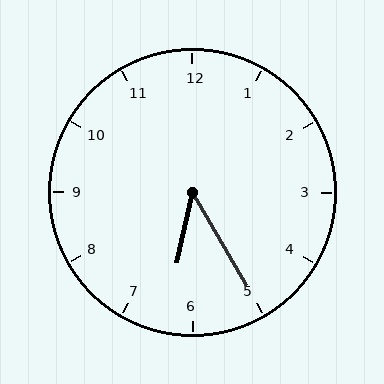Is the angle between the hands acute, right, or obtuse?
It is acute.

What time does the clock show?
6:25.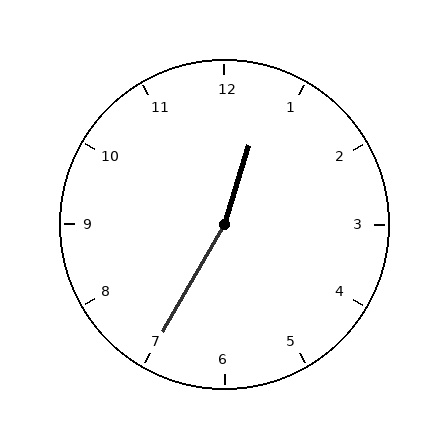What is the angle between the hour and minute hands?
Approximately 168 degrees.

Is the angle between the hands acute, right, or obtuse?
It is obtuse.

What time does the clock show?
12:35.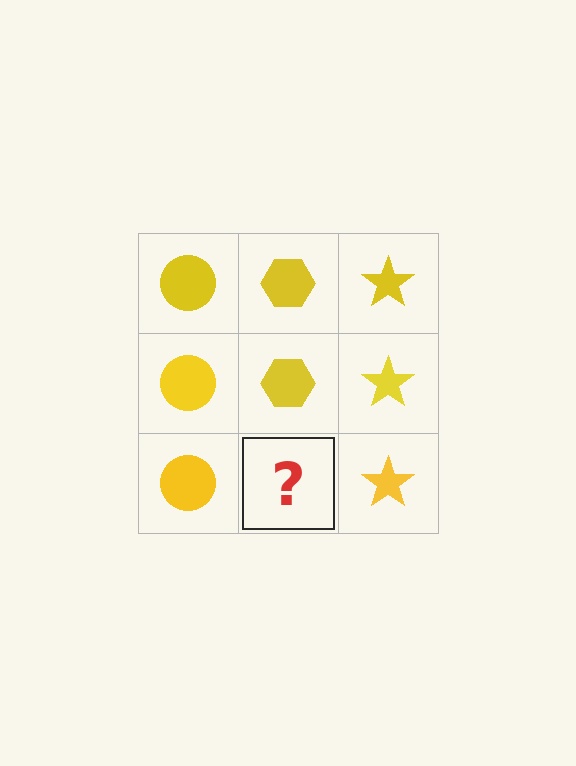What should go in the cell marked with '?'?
The missing cell should contain a yellow hexagon.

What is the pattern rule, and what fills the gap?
The rule is that each column has a consistent shape. The gap should be filled with a yellow hexagon.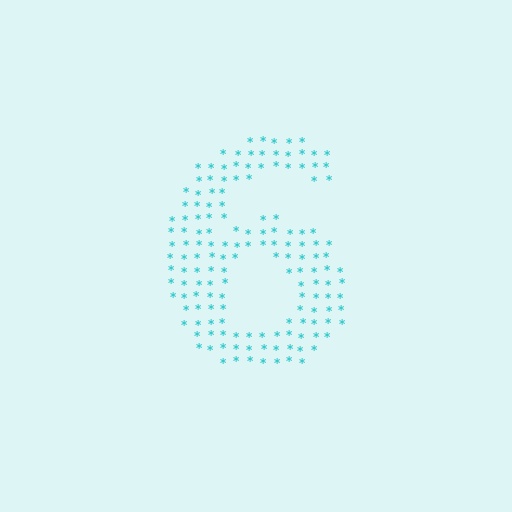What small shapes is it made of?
It is made of small asterisks.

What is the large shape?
The large shape is the digit 6.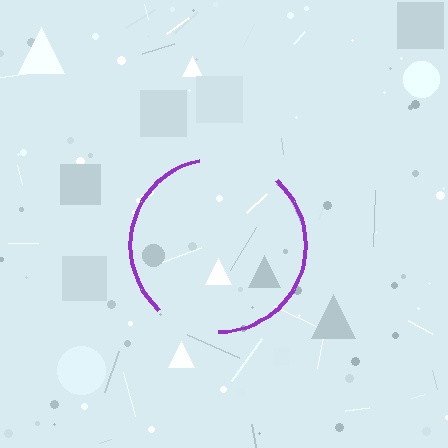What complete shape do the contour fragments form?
The contour fragments form a circle.